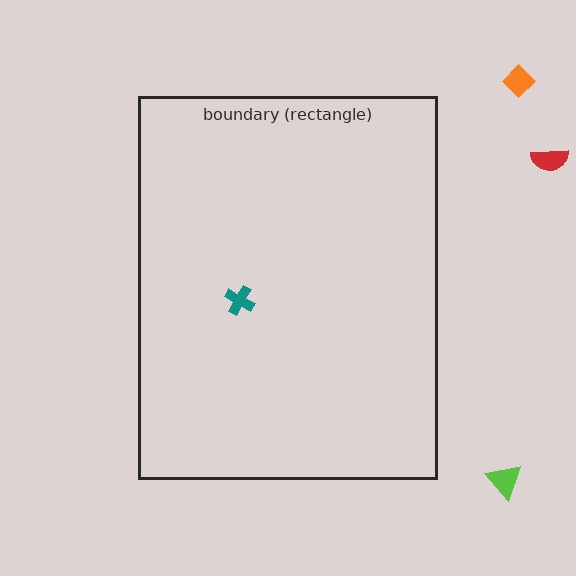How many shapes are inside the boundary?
1 inside, 3 outside.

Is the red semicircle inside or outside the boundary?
Outside.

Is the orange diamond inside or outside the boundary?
Outside.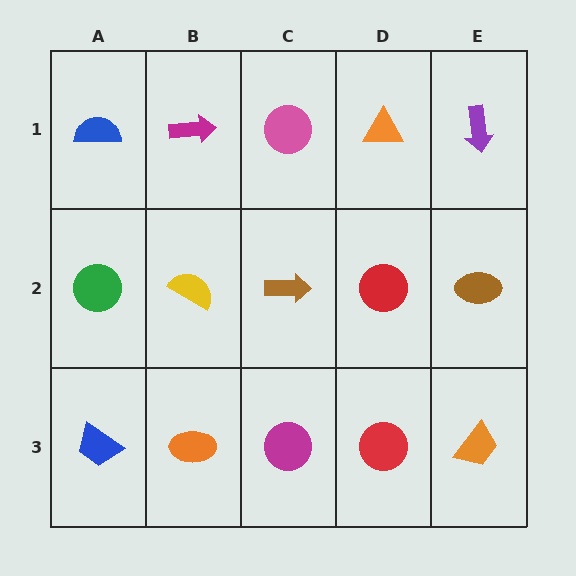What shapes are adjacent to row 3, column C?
A brown arrow (row 2, column C), an orange ellipse (row 3, column B), a red circle (row 3, column D).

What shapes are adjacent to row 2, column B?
A magenta arrow (row 1, column B), an orange ellipse (row 3, column B), a green circle (row 2, column A), a brown arrow (row 2, column C).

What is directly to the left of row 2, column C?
A yellow semicircle.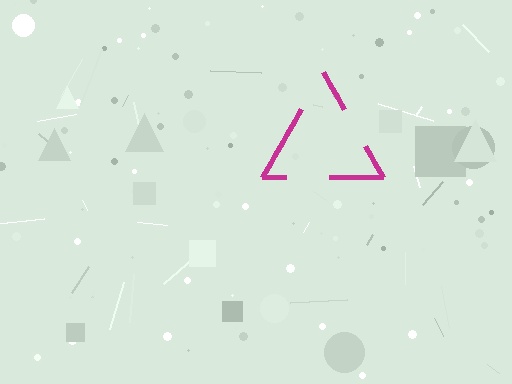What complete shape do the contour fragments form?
The contour fragments form a triangle.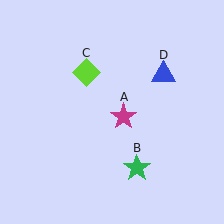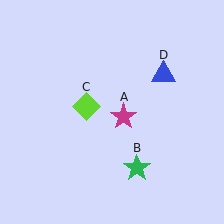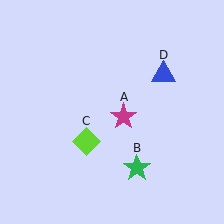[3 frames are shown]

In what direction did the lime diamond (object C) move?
The lime diamond (object C) moved down.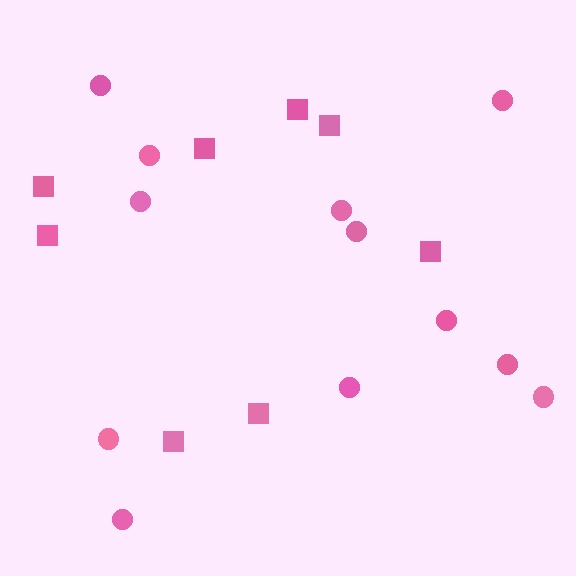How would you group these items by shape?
There are 2 groups: one group of squares (8) and one group of circles (12).